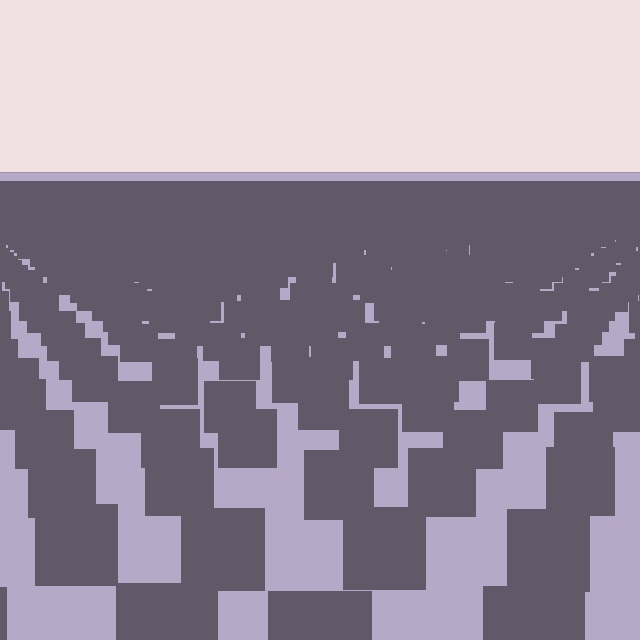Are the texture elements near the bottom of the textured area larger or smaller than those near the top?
Larger. Near the bottom, elements are closer to the viewer and appear at a bigger on-screen size.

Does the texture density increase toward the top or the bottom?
Density increases toward the top.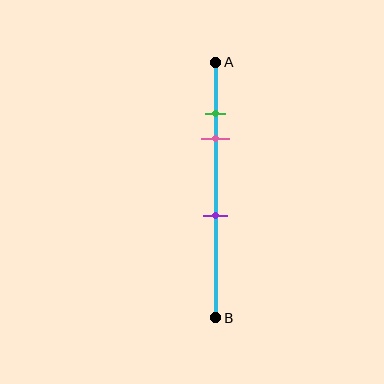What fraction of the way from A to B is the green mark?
The green mark is approximately 20% (0.2) of the way from A to B.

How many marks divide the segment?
There are 3 marks dividing the segment.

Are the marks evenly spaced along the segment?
No, the marks are not evenly spaced.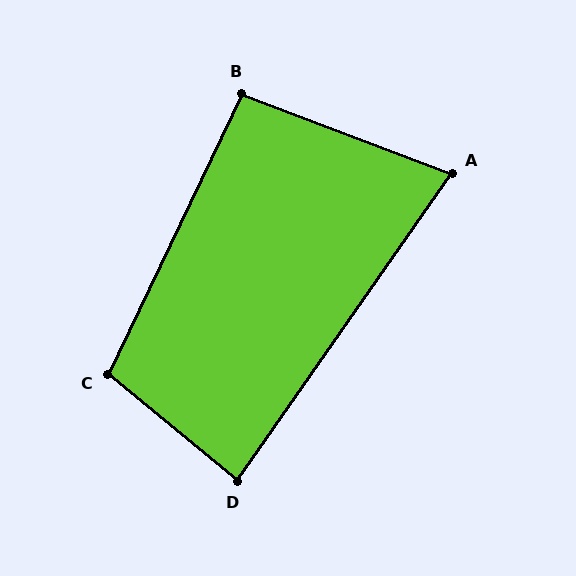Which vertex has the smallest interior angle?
A, at approximately 76 degrees.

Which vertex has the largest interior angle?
C, at approximately 104 degrees.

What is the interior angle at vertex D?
Approximately 85 degrees (approximately right).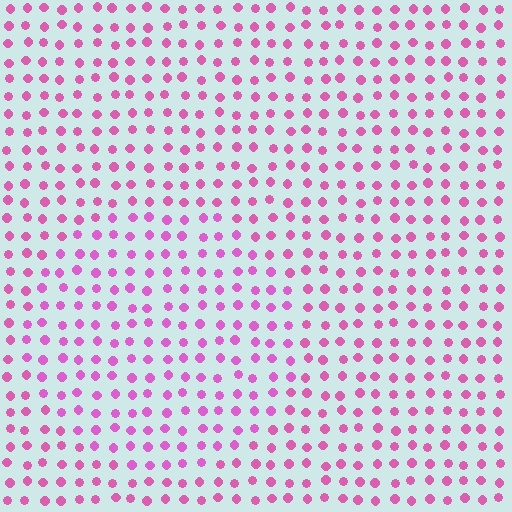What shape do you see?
I see a circle.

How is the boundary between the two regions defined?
The boundary is defined purely by a slight shift in hue (about 15 degrees). Spacing, size, and orientation are identical on both sides.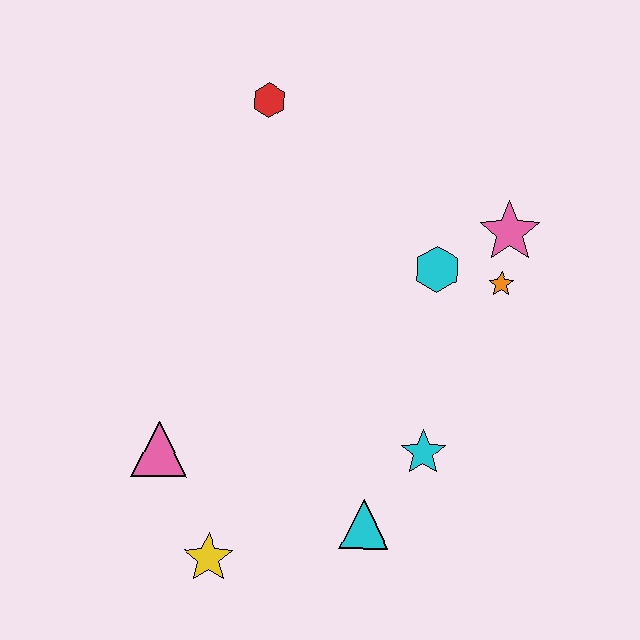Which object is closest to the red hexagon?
The cyan hexagon is closest to the red hexagon.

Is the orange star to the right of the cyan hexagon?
Yes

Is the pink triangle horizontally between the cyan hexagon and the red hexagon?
No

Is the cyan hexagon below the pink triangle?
No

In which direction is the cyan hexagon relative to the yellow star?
The cyan hexagon is above the yellow star.